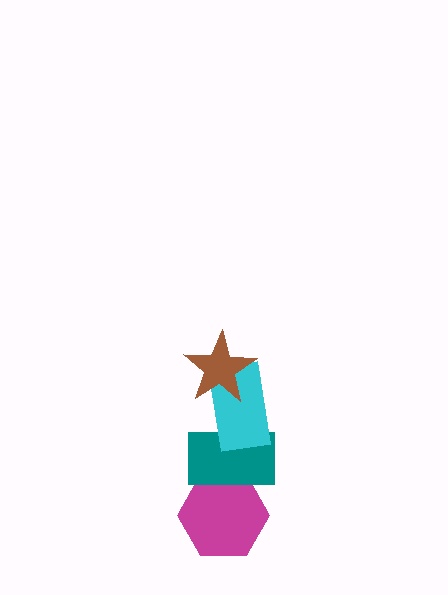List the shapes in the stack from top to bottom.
From top to bottom: the brown star, the cyan rectangle, the teal rectangle, the magenta hexagon.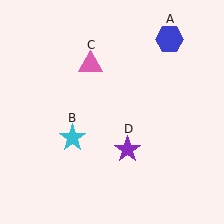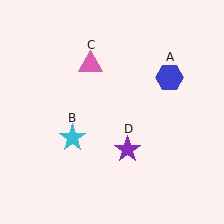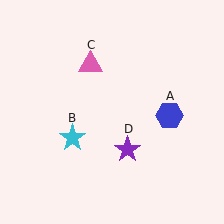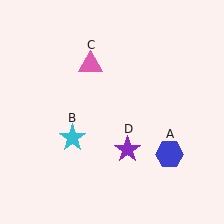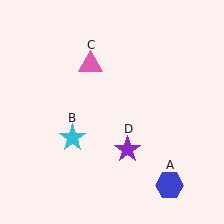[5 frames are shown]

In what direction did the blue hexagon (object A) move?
The blue hexagon (object A) moved down.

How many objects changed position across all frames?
1 object changed position: blue hexagon (object A).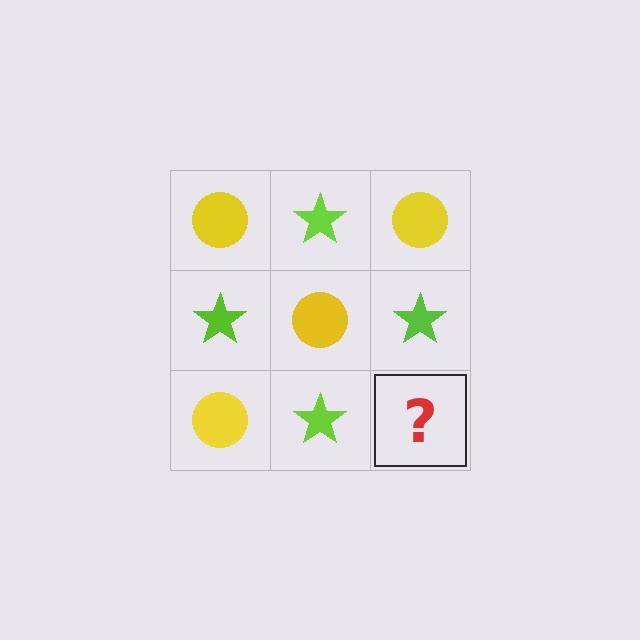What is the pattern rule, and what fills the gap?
The rule is that it alternates yellow circle and lime star in a checkerboard pattern. The gap should be filled with a yellow circle.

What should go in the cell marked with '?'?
The missing cell should contain a yellow circle.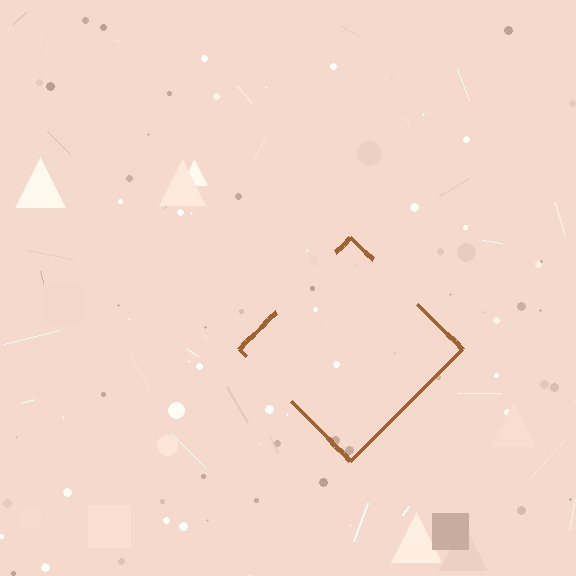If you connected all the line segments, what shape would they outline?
They would outline a diamond.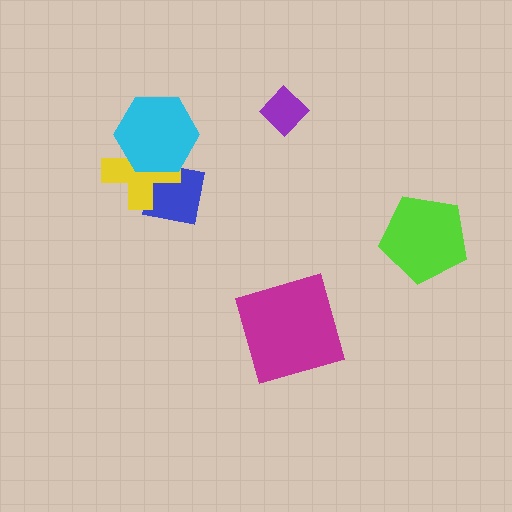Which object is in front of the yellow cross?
The cyan hexagon is in front of the yellow cross.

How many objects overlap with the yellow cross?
2 objects overlap with the yellow cross.